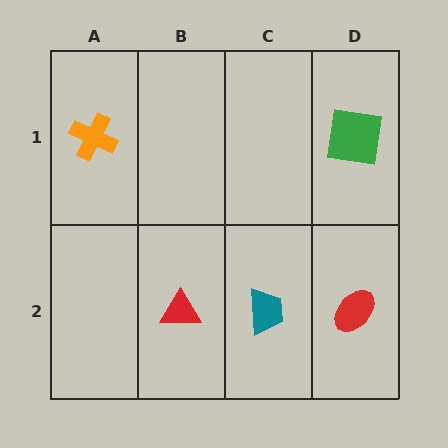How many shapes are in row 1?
2 shapes.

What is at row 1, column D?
A green square.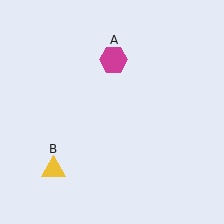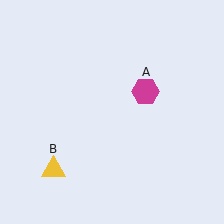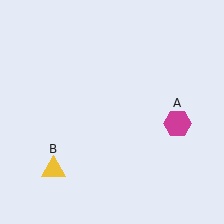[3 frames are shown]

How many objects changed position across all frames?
1 object changed position: magenta hexagon (object A).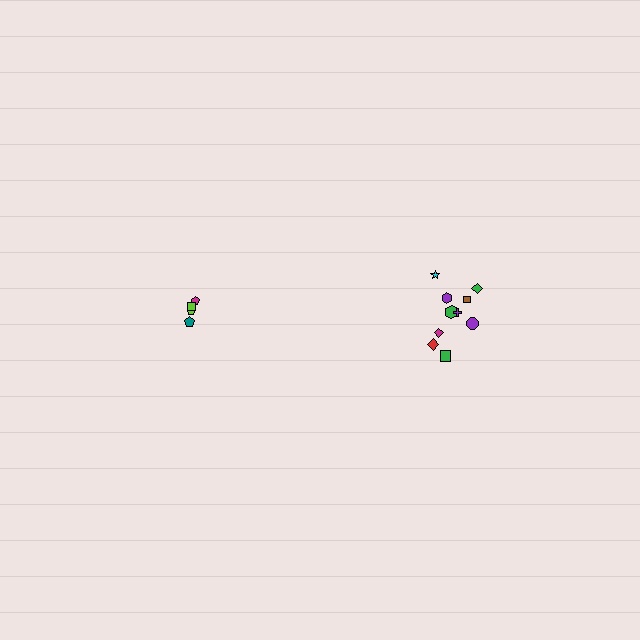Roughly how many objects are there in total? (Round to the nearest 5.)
Roughly 15 objects in total.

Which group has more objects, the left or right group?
The right group.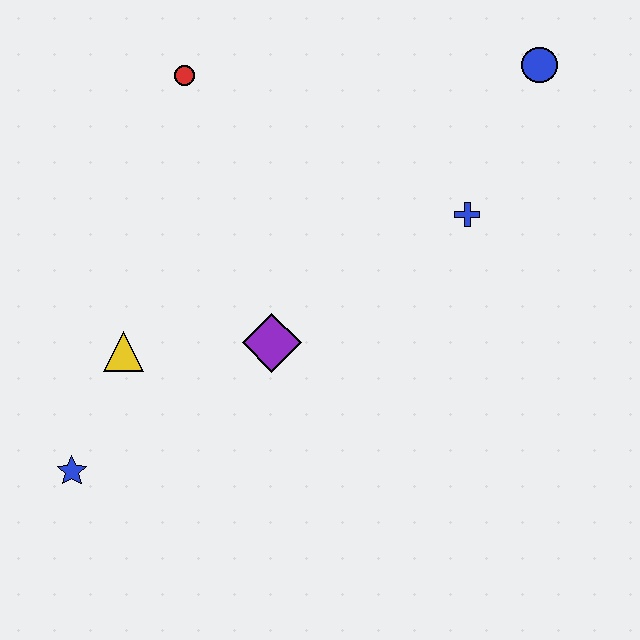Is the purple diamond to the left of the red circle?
No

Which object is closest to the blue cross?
The blue circle is closest to the blue cross.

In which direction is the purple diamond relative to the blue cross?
The purple diamond is to the left of the blue cross.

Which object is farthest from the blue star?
The blue circle is farthest from the blue star.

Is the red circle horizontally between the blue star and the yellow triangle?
No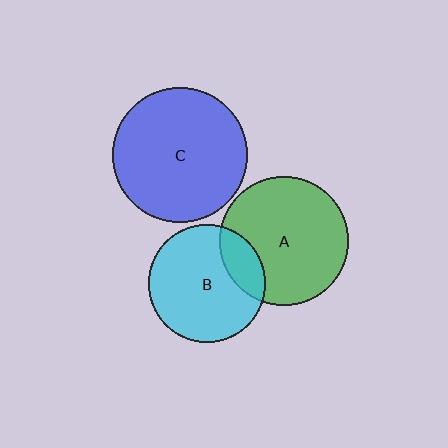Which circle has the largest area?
Circle C (blue).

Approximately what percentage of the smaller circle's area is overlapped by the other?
Approximately 20%.